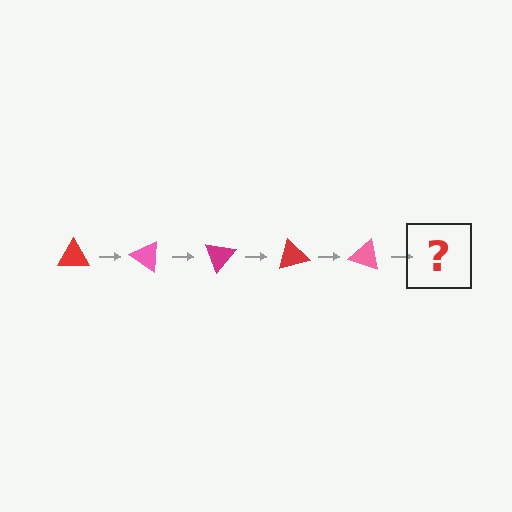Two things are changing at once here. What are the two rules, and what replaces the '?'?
The two rules are that it rotates 35 degrees each step and the color cycles through red, pink, and magenta. The '?' should be a magenta triangle, rotated 175 degrees from the start.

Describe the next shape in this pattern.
It should be a magenta triangle, rotated 175 degrees from the start.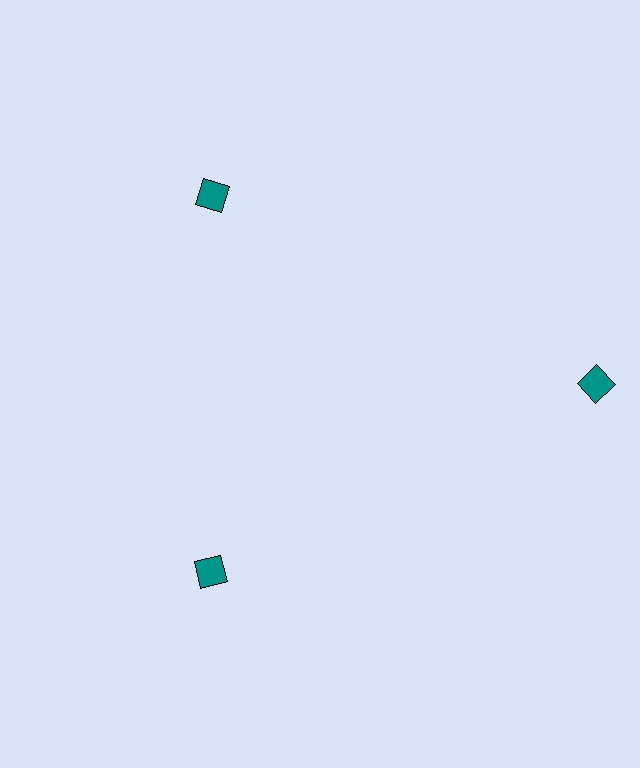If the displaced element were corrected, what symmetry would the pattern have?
It would have 3-fold rotational symmetry — the pattern would map onto itself every 120 degrees.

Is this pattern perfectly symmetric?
No. The 3 teal squares are arranged in a ring, but one element near the 3 o'clock position is pushed outward from the center, breaking the 3-fold rotational symmetry.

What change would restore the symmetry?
The symmetry would be restored by moving it inward, back onto the ring so that all 3 squares sit at equal angles and equal distance from the center.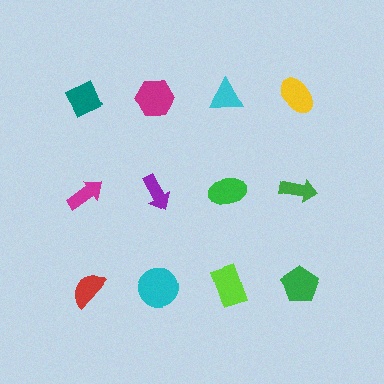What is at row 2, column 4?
A green arrow.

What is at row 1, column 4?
A yellow ellipse.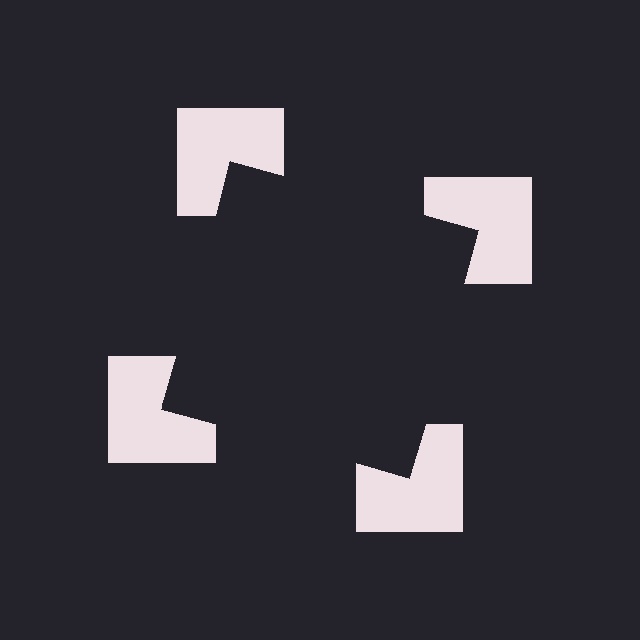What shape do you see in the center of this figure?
An illusory square — its edges are inferred from the aligned wedge cuts in the notched squares, not physically drawn.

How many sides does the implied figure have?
4 sides.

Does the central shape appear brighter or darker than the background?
It typically appears slightly darker than the background, even though no actual brightness change is drawn.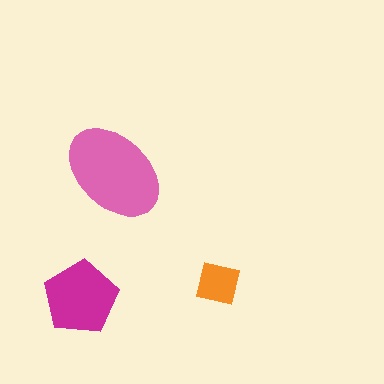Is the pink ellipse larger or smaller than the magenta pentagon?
Larger.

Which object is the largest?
The pink ellipse.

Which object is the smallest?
The orange square.